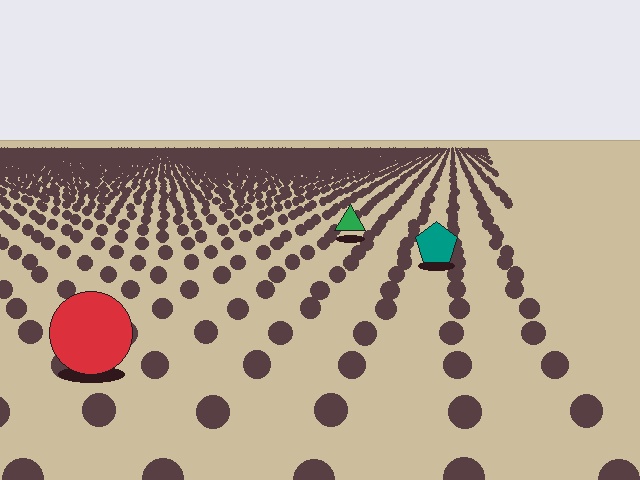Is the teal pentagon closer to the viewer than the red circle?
No. The red circle is closer — you can tell from the texture gradient: the ground texture is coarser near it.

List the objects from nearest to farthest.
From nearest to farthest: the red circle, the teal pentagon, the green triangle.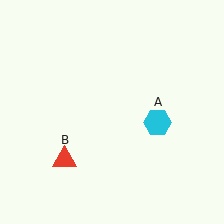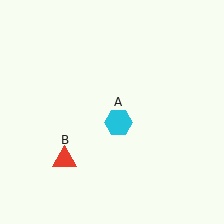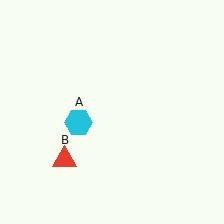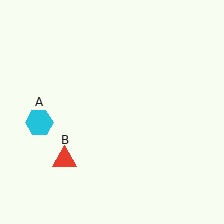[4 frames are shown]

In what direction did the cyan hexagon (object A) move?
The cyan hexagon (object A) moved left.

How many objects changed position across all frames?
1 object changed position: cyan hexagon (object A).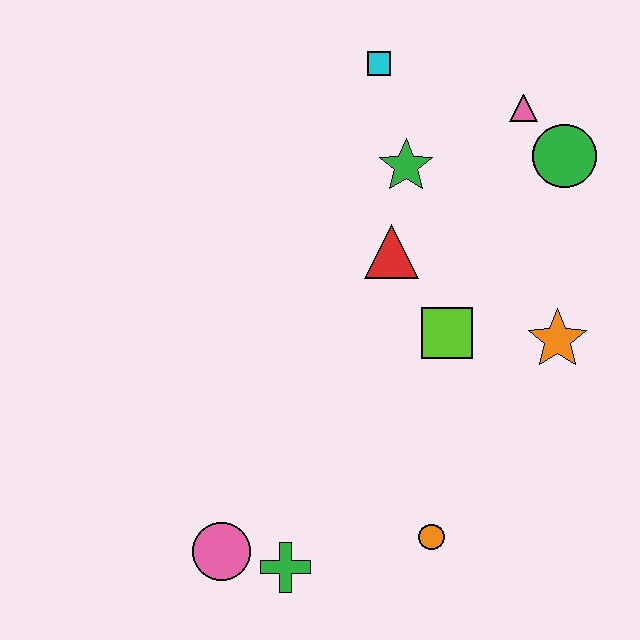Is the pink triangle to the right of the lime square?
Yes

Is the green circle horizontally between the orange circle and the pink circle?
No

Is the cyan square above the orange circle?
Yes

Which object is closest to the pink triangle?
The green circle is closest to the pink triangle.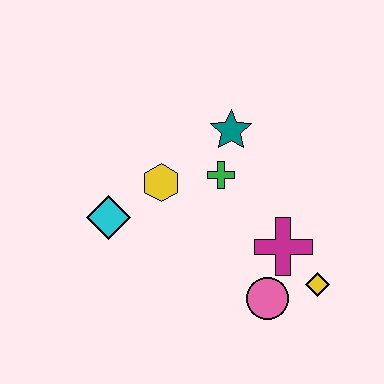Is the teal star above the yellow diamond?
Yes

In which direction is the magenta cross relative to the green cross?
The magenta cross is below the green cross.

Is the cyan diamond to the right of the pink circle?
No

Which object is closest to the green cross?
The teal star is closest to the green cross.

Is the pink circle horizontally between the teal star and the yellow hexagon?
No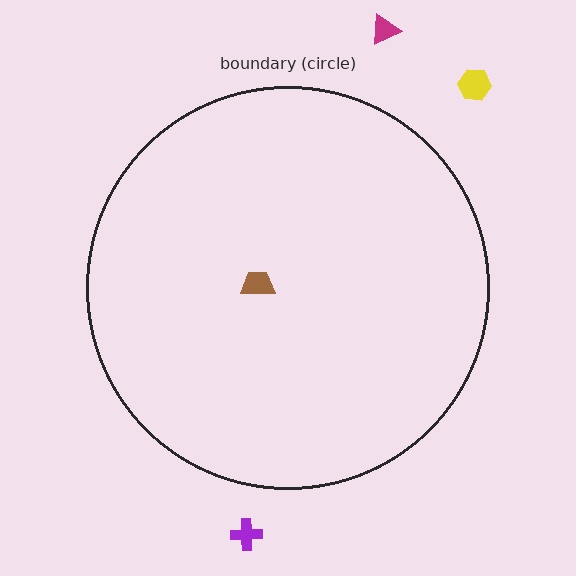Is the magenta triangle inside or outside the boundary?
Outside.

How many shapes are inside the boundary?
1 inside, 3 outside.